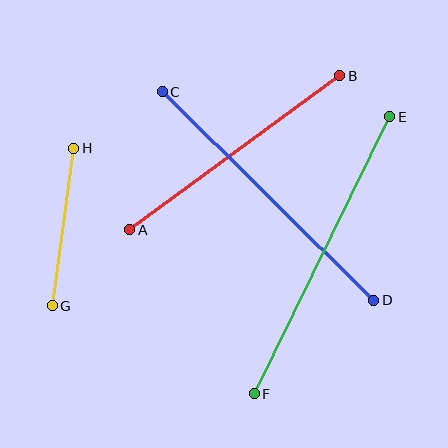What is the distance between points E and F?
The distance is approximately 308 pixels.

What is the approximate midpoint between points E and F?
The midpoint is at approximately (322, 255) pixels.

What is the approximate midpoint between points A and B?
The midpoint is at approximately (235, 153) pixels.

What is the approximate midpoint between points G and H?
The midpoint is at approximately (63, 227) pixels.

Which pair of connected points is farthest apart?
Points E and F are farthest apart.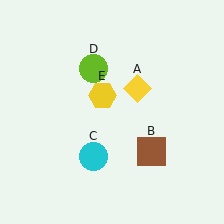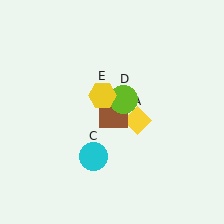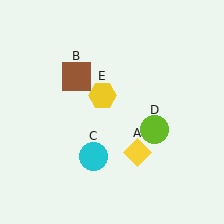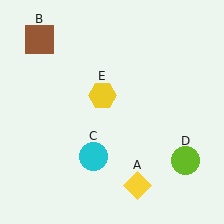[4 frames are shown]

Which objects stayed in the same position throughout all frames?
Cyan circle (object C) and yellow hexagon (object E) remained stationary.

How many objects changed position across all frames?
3 objects changed position: yellow diamond (object A), brown square (object B), lime circle (object D).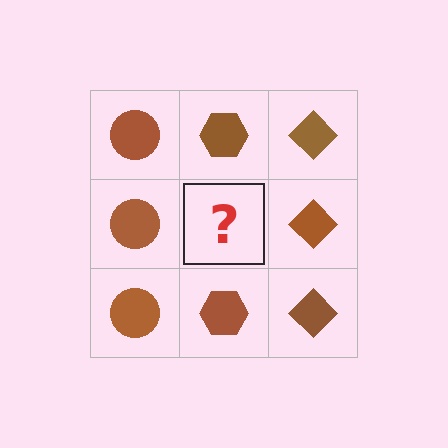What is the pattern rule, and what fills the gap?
The rule is that each column has a consistent shape. The gap should be filled with a brown hexagon.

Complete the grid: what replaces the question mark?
The question mark should be replaced with a brown hexagon.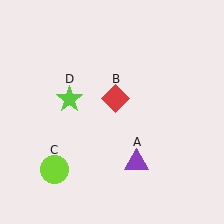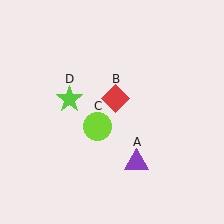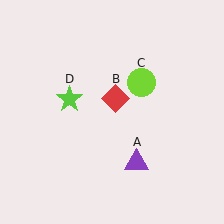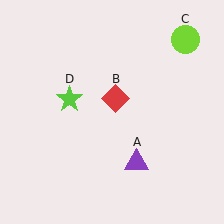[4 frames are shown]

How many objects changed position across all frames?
1 object changed position: lime circle (object C).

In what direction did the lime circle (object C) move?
The lime circle (object C) moved up and to the right.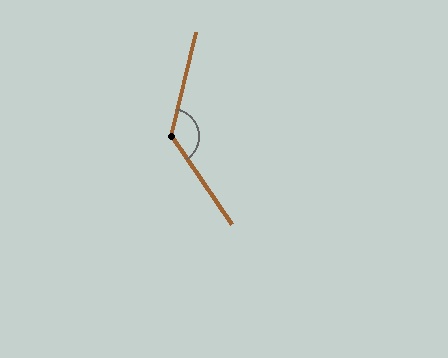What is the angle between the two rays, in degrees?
Approximately 132 degrees.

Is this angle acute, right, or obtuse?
It is obtuse.